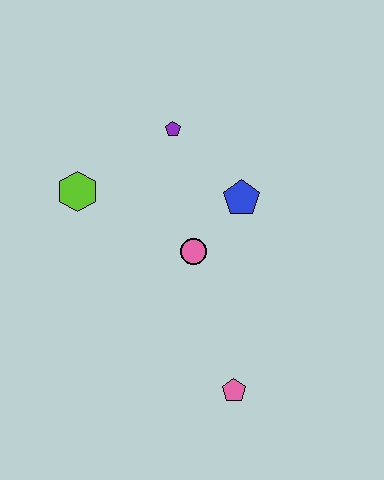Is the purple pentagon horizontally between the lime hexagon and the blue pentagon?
Yes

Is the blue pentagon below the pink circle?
No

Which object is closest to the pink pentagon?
The pink circle is closest to the pink pentagon.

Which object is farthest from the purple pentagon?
The pink pentagon is farthest from the purple pentagon.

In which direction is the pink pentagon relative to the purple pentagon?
The pink pentagon is below the purple pentagon.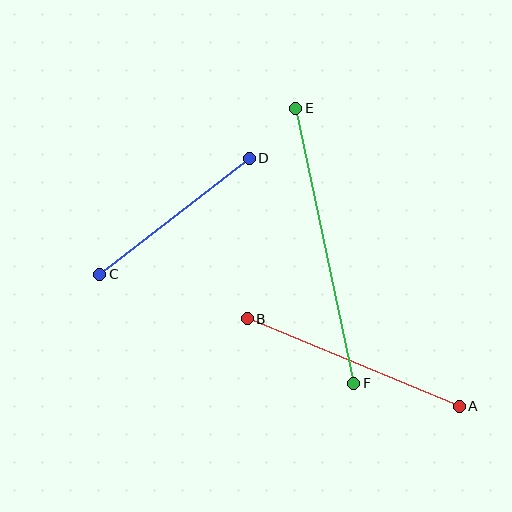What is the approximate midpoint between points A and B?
The midpoint is at approximately (353, 363) pixels.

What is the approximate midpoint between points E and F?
The midpoint is at approximately (325, 246) pixels.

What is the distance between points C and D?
The distance is approximately 189 pixels.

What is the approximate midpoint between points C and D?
The midpoint is at approximately (175, 216) pixels.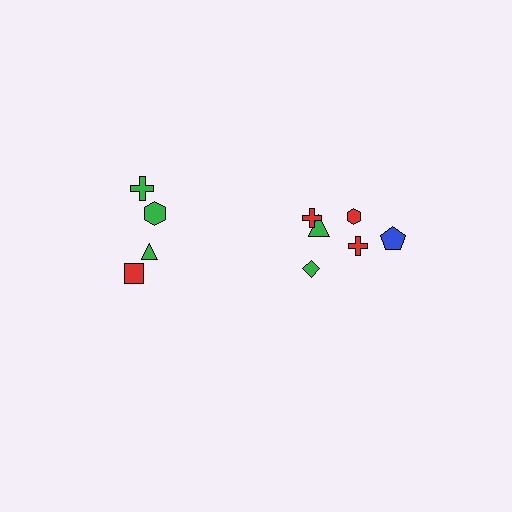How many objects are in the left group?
There are 4 objects.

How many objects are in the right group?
There are 6 objects.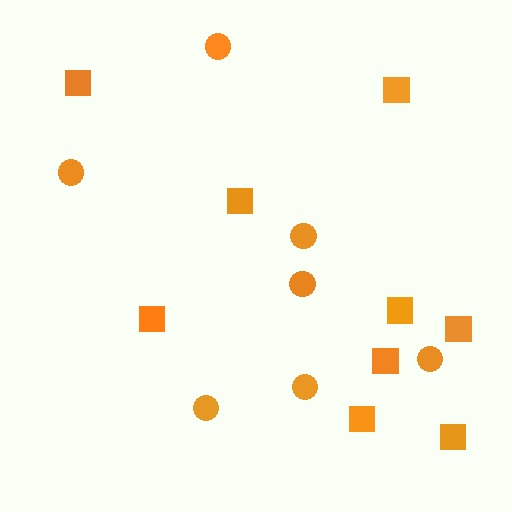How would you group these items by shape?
There are 2 groups: one group of circles (7) and one group of squares (9).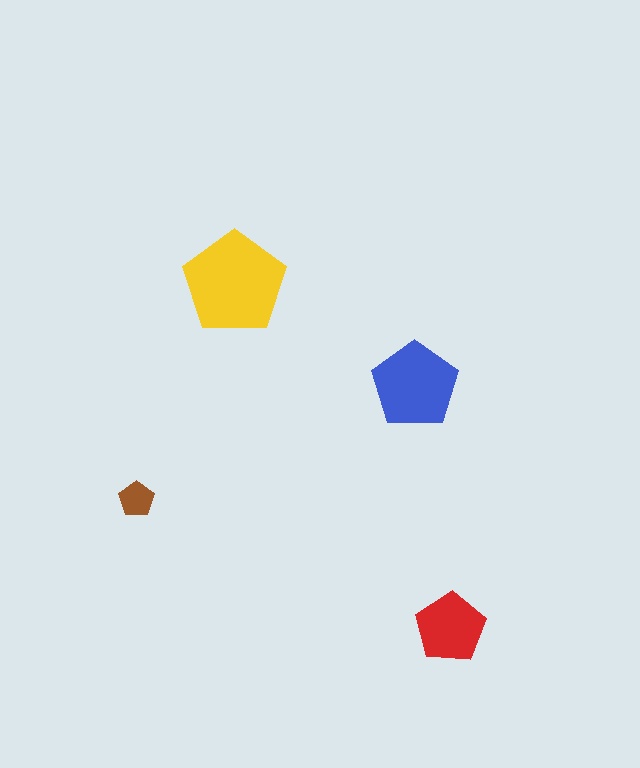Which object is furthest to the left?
The brown pentagon is leftmost.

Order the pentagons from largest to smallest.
the yellow one, the blue one, the red one, the brown one.